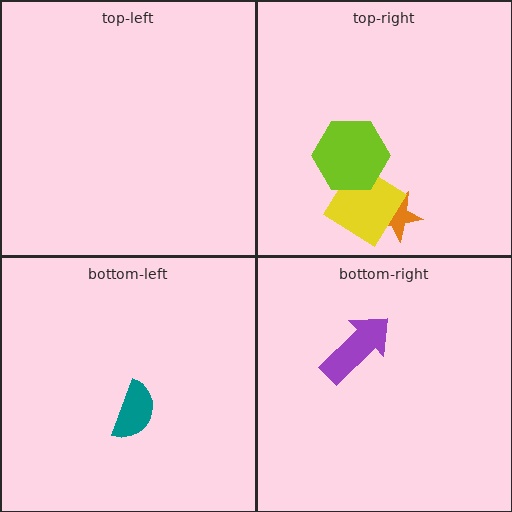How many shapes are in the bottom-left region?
1.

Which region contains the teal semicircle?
The bottom-left region.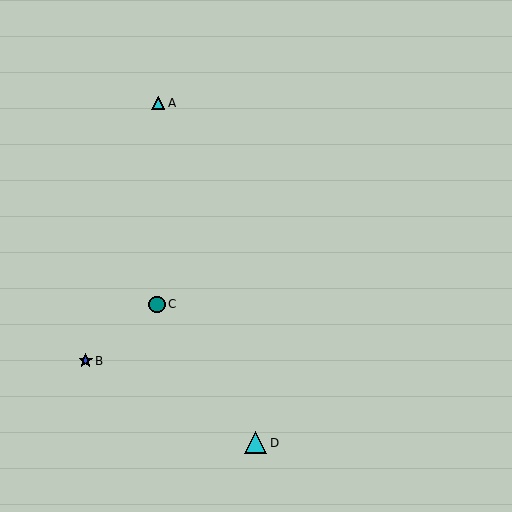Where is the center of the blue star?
The center of the blue star is at (86, 361).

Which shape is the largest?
The cyan triangle (labeled D) is the largest.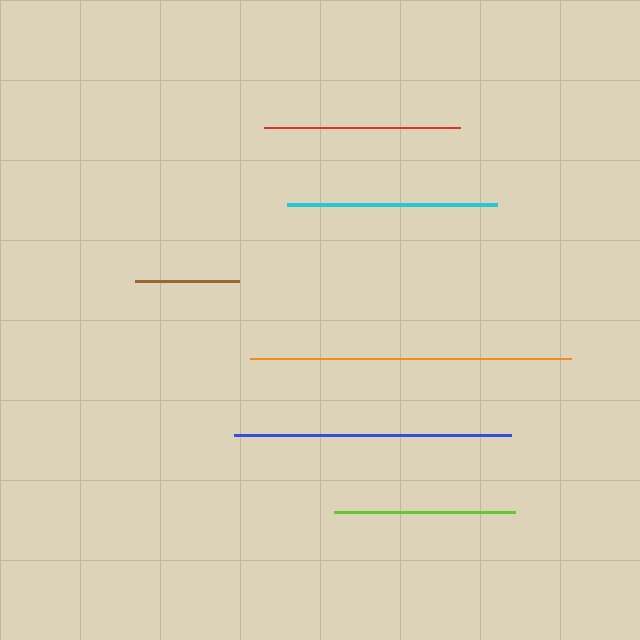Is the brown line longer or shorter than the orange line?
The orange line is longer than the brown line.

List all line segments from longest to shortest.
From longest to shortest: orange, blue, cyan, red, lime, brown.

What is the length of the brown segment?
The brown segment is approximately 104 pixels long.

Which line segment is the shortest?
The brown line is the shortest at approximately 104 pixels.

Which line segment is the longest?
The orange line is the longest at approximately 321 pixels.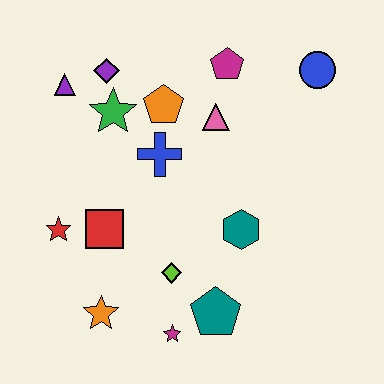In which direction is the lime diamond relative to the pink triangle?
The lime diamond is below the pink triangle.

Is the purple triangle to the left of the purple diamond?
Yes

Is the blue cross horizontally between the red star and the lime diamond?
Yes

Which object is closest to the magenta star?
The teal pentagon is closest to the magenta star.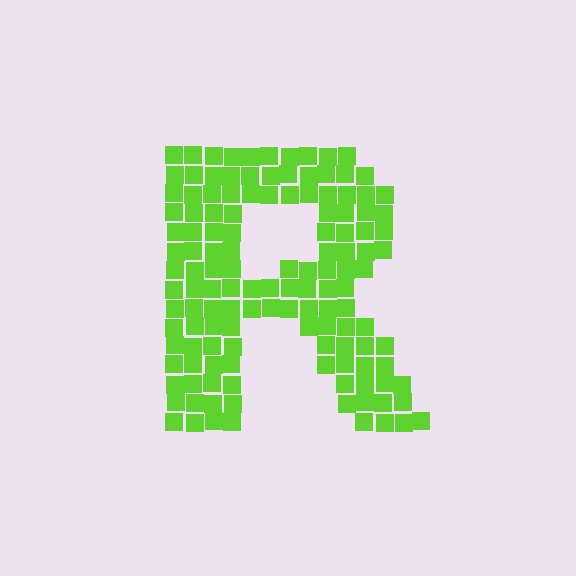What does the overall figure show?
The overall figure shows the letter R.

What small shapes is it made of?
It is made of small squares.